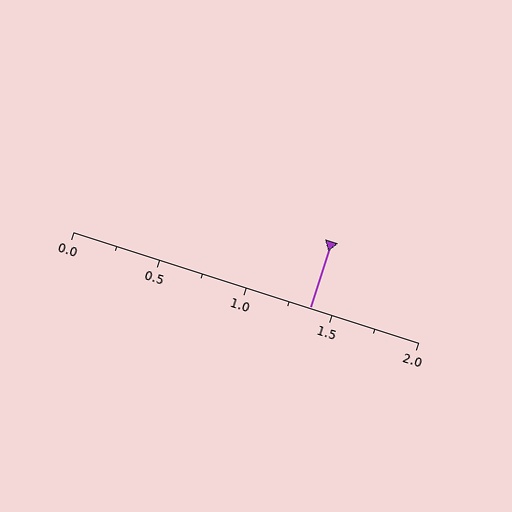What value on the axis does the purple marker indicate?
The marker indicates approximately 1.38.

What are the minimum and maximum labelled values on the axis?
The axis runs from 0.0 to 2.0.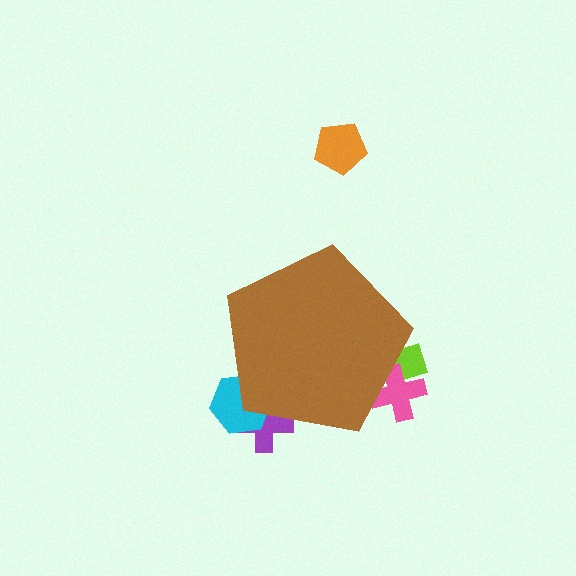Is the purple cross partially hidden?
Yes, the purple cross is partially hidden behind the brown pentagon.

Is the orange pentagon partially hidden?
No, the orange pentagon is fully visible.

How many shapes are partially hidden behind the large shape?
4 shapes are partially hidden.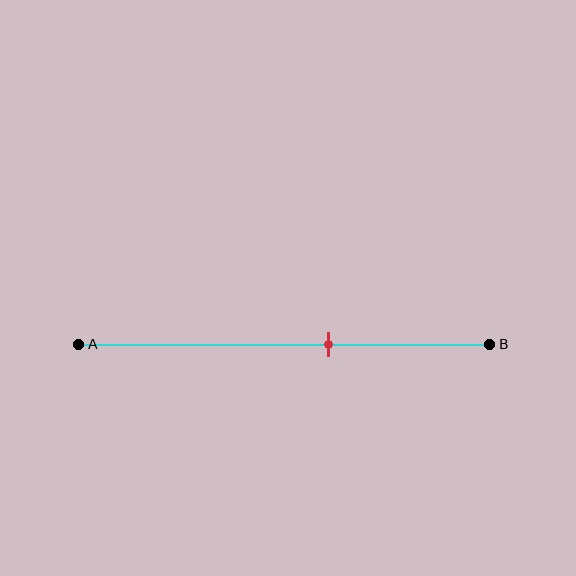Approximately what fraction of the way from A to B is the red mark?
The red mark is approximately 60% of the way from A to B.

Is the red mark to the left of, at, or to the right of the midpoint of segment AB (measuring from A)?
The red mark is to the right of the midpoint of segment AB.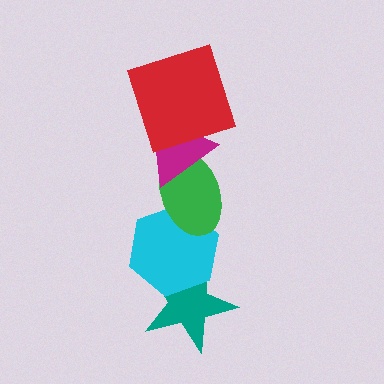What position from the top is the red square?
The red square is 1st from the top.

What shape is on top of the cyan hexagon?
The green ellipse is on top of the cyan hexagon.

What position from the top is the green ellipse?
The green ellipse is 3rd from the top.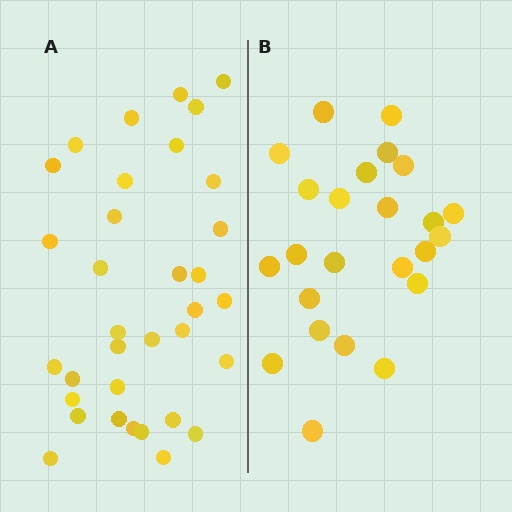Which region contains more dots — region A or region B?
Region A (the left region) has more dots.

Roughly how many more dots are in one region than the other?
Region A has roughly 10 or so more dots than region B.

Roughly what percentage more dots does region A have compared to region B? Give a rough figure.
About 40% more.